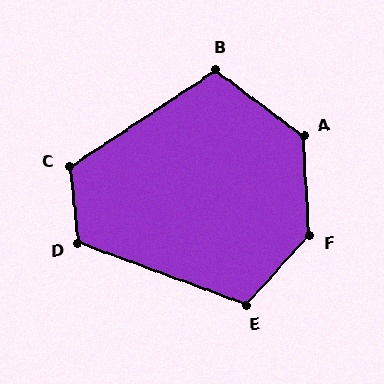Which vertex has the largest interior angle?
F, at approximately 134 degrees.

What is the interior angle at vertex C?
Approximately 118 degrees (obtuse).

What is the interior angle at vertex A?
Approximately 130 degrees (obtuse).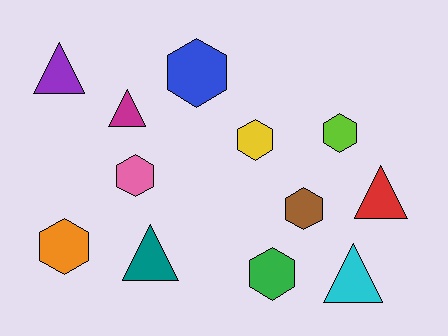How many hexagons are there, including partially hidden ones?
There are 7 hexagons.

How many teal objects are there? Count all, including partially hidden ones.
There is 1 teal object.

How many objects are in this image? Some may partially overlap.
There are 12 objects.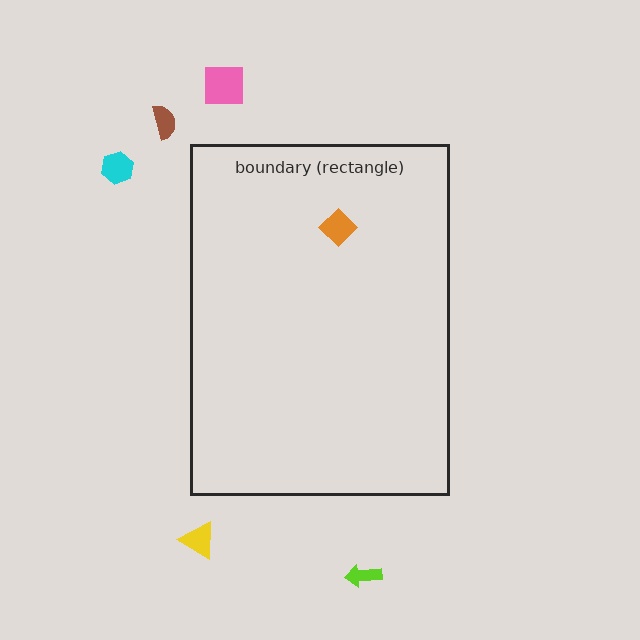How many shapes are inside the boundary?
1 inside, 5 outside.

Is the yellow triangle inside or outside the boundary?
Outside.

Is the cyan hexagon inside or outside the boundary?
Outside.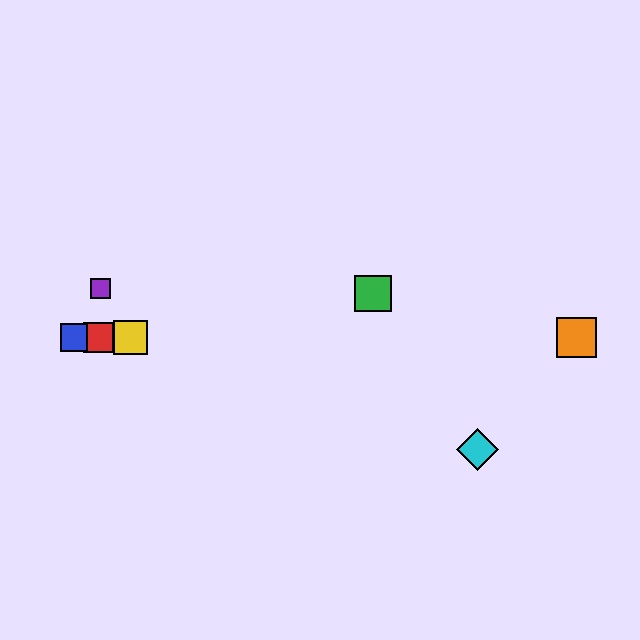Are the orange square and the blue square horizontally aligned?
Yes, both are at y≈337.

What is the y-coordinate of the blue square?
The blue square is at y≈337.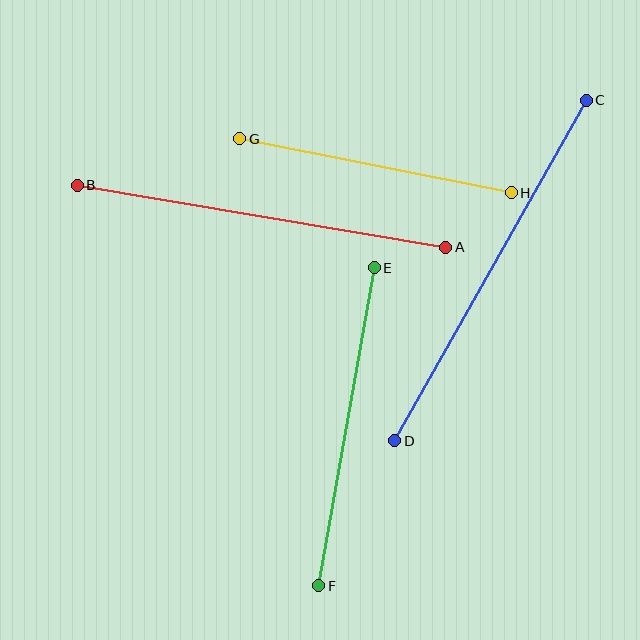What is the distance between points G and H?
The distance is approximately 277 pixels.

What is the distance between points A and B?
The distance is approximately 374 pixels.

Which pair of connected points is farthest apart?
Points C and D are farthest apart.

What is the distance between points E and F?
The distance is approximately 323 pixels.